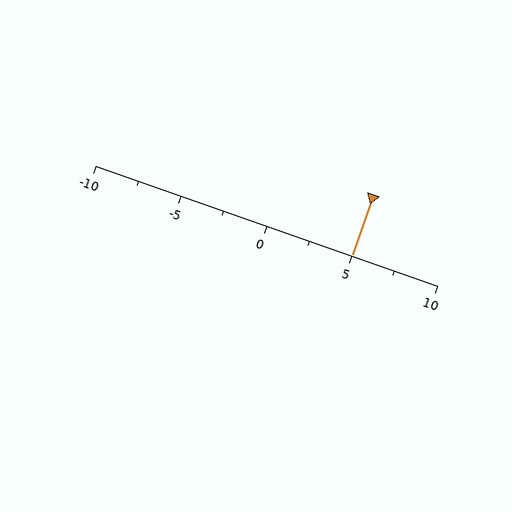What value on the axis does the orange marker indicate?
The marker indicates approximately 5.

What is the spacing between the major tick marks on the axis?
The major ticks are spaced 5 apart.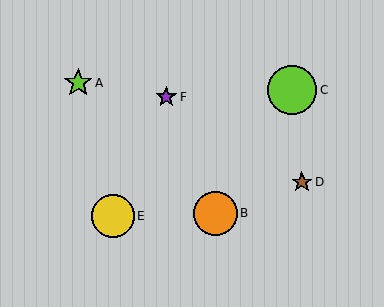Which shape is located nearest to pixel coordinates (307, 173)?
The brown star (labeled D) at (302, 182) is nearest to that location.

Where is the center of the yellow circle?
The center of the yellow circle is at (113, 216).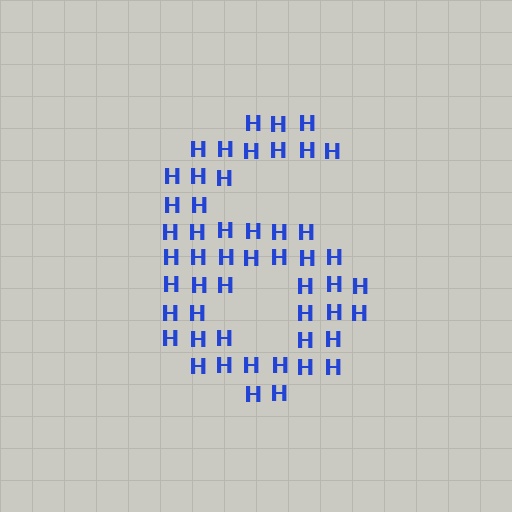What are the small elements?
The small elements are letter H's.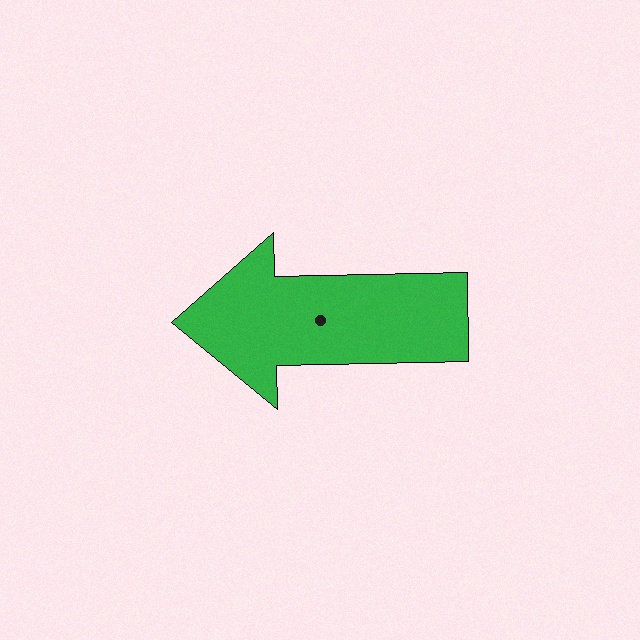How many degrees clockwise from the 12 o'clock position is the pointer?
Approximately 269 degrees.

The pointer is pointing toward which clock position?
Roughly 9 o'clock.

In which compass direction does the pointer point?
West.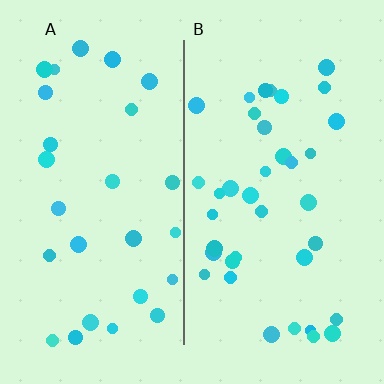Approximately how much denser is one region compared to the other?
Approximately 1.3× — region B over region A.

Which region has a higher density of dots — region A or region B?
B (the right).